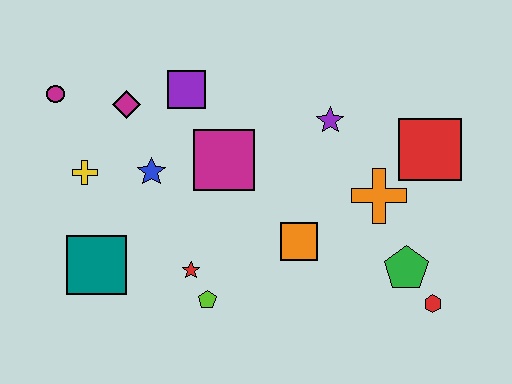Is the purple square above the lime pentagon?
Yes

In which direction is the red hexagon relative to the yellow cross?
The red hexagon is to the right of the yellow cross.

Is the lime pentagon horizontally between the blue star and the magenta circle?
No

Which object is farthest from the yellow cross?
The red hexagon is farthest from the yellow cross.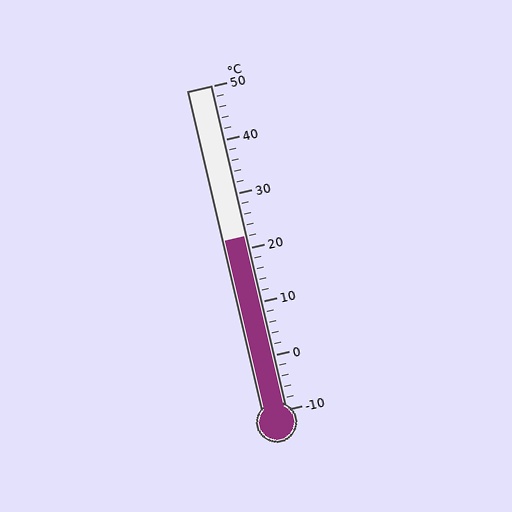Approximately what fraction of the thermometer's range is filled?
The thermometer is filled to approximately 55% of its range.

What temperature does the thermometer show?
The thermometer shows approximately 22°C.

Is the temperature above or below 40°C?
The temperature is below 40°C.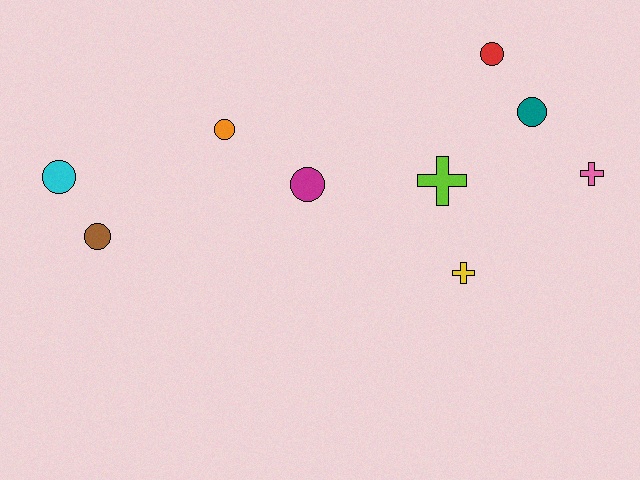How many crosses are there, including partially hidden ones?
There are 3 crosses.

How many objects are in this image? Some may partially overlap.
There are 9 objects.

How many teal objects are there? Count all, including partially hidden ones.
There is 1 teal object.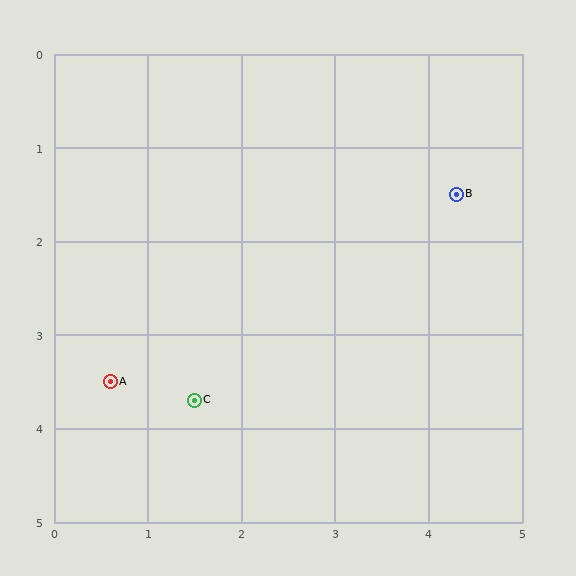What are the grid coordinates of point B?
Point B is at approximately (4.3, 1.5).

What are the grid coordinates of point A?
Point A is at approximately (0.6, 3.5).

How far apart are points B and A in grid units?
Points B and A are about 4.2 grid units apart.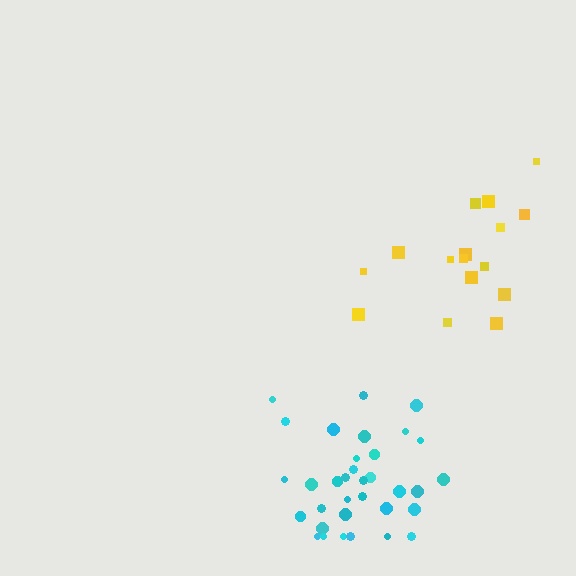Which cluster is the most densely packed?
Cyan.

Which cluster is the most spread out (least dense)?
Yellow.